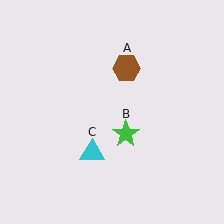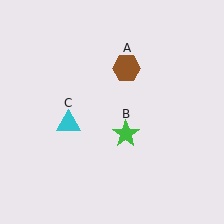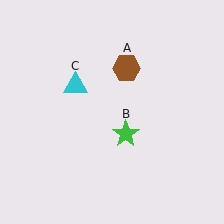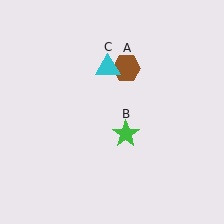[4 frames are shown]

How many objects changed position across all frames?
1 object changed position: cyan triangle (object C).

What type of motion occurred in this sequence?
The cyan triangle (object C) rotated clockwise around the center of the scene.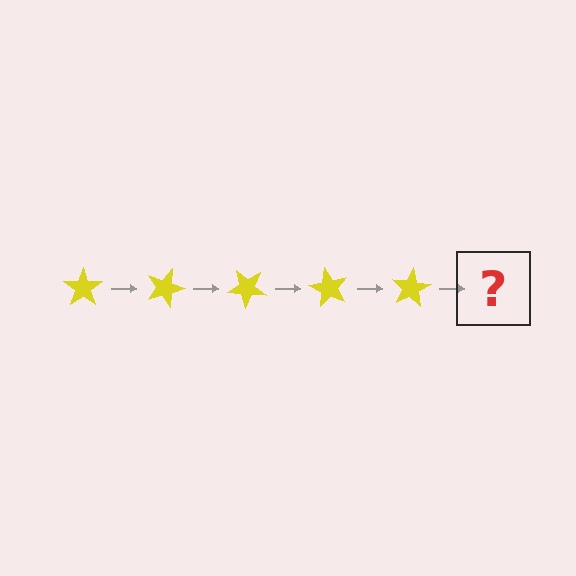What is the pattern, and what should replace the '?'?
The pattern is that the star rotates 20 degrees each step. The '?' should be a yellow star rotated 100 degrees.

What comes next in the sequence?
The next element should be a yellow star rotated 100 degrees.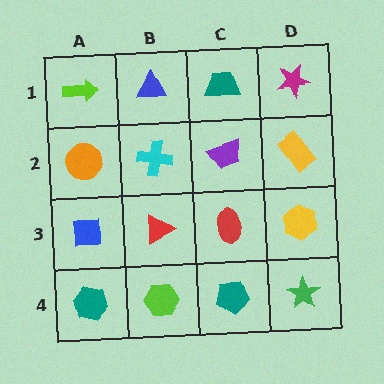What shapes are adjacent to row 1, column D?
A yellow rectangle (row 2, column D), a teal trapezoid (row 1, column C).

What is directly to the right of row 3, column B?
A red ellipse.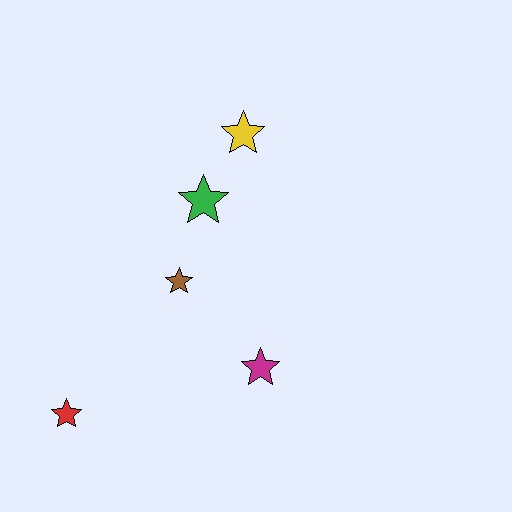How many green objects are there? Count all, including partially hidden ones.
There is 1 green object.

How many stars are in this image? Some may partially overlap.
There are 5 stars.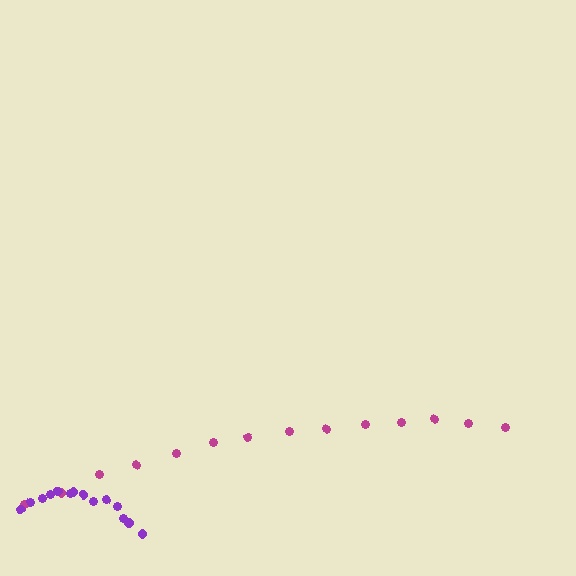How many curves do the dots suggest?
There are 2 distinct paths.